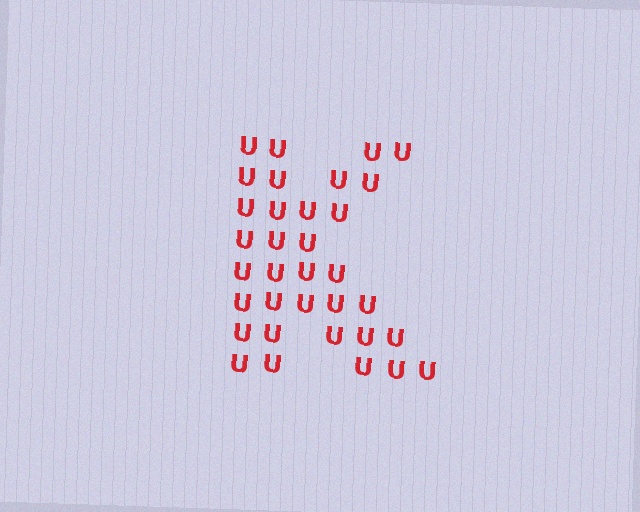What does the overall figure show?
The overall figure shows the letter K.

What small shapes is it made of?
It is made of small letter U's.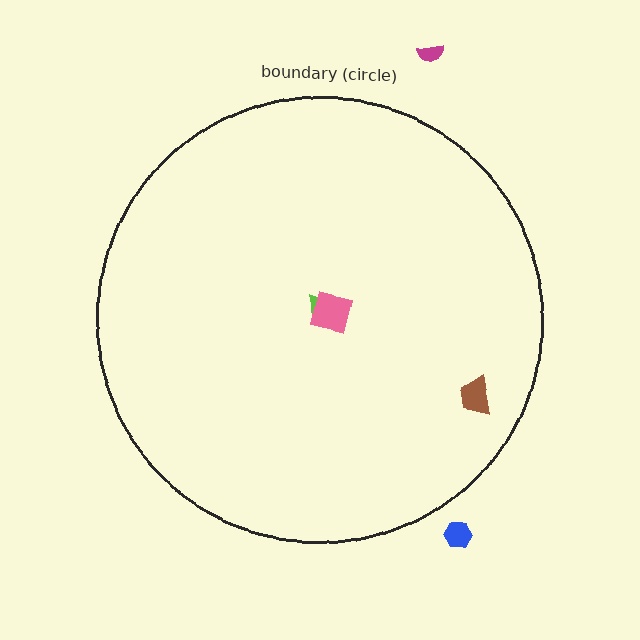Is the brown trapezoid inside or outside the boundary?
Inside.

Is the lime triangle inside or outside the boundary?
Inside.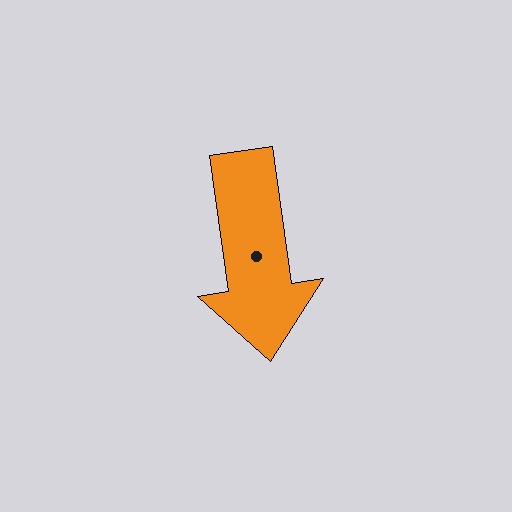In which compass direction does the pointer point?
South.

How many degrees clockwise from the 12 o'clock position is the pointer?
Approximately 172 degrees.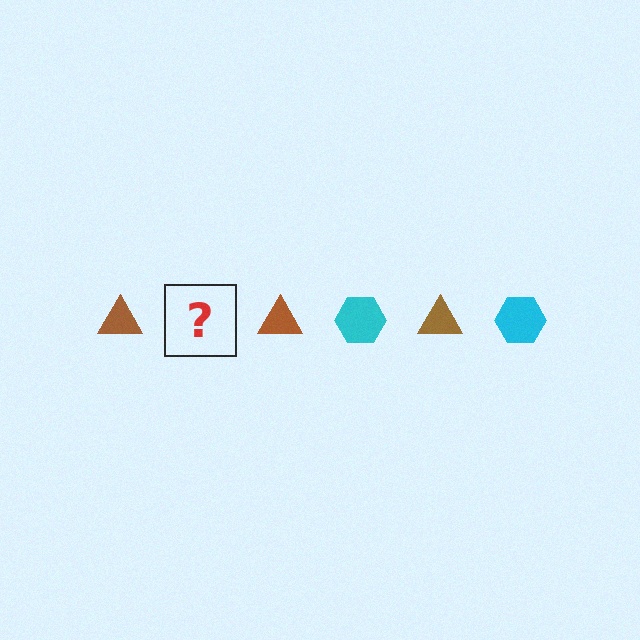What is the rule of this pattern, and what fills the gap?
The rule is that the pattern alternates between brown triangle and cyan hexagon. The gap should be filled with a cyan hexagon.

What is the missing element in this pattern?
The missing element is a cyan hexagon.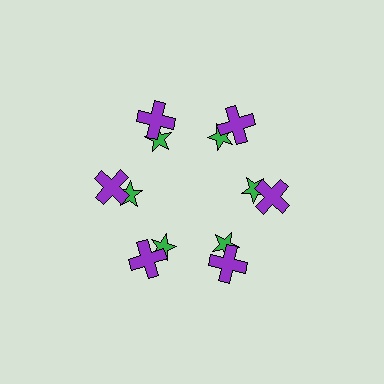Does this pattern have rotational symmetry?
Yes, this pattern has 6-fold rotational symmetry. It looks the same after rotating 60 degrees around the center.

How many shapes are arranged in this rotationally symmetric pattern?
There are 12 shapes, arranged in 6 groups of 2.